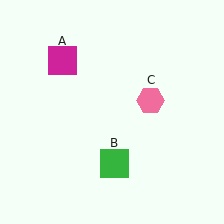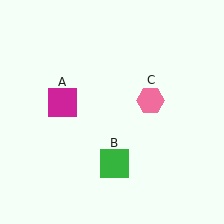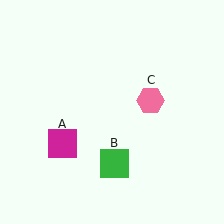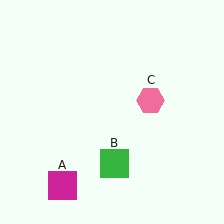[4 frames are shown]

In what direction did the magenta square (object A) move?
The magenta square (object A) moved down.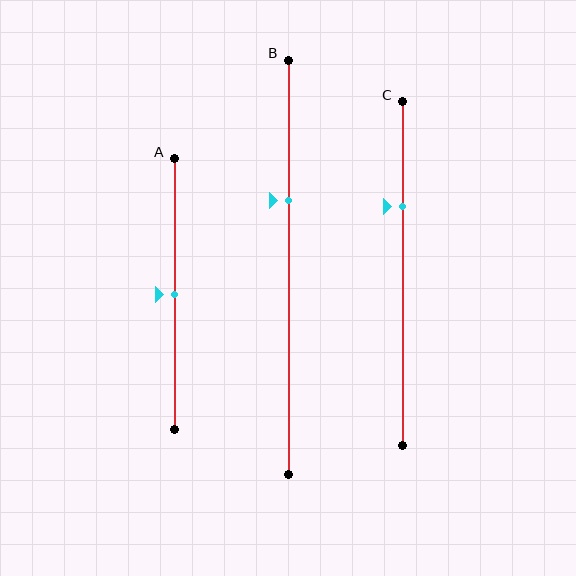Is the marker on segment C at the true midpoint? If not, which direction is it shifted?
No, the marker on segment C is shifted upward by about 20% of the segment length.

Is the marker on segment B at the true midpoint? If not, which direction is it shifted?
No, the marker on segment B is shifted upward by about 16% of the segment length.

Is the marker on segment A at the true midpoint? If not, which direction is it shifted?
Yes, the marker on segment A is at the true midpoint.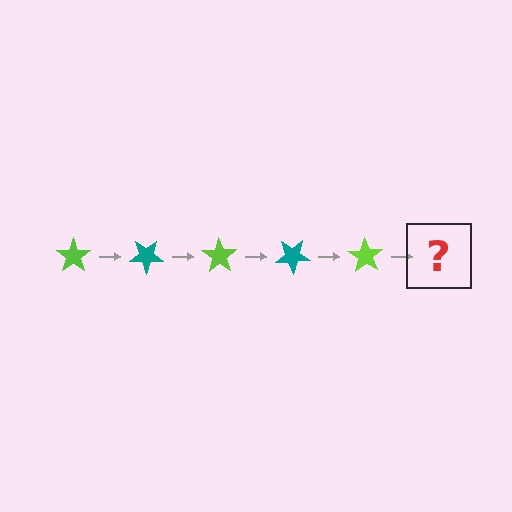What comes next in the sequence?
The next element should be a teal star, rotated 175 degrees from the start.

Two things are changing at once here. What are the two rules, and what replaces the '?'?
The two rules are that it rotates 35 degrees each step and the color cycles through lime and teal. The '?' should be a teal star, rotated 175 degrees from the start.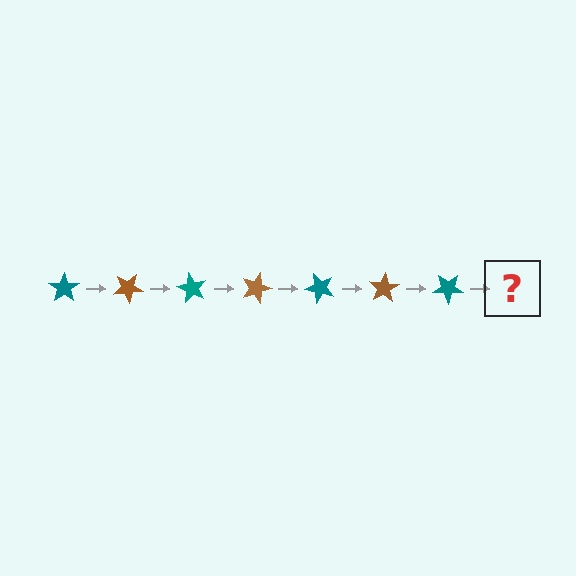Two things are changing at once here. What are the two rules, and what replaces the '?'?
The two rules are that it rotates 30 degrees each step and the color cycles through teal and brown. The '?' should be a brown star, rotated 210 degrees from the start.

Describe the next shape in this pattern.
It should be a brown star, rotated 210 degrees from the start.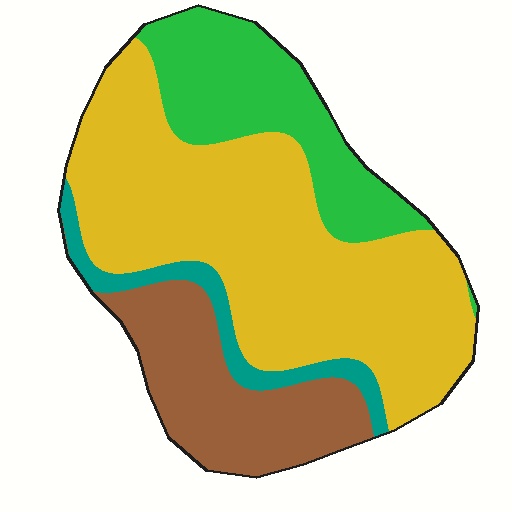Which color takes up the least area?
Teal, at roughly 5%.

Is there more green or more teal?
Green.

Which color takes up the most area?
Yellow, at roughly 55%.